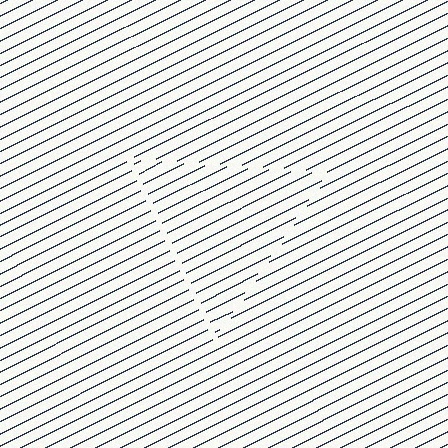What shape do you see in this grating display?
An illusory triangle. The interior of the shape contains the same grating, shifted by half a period — the contour is defined by the phase discontinuity where line-ends from the inner and outer gratings abut.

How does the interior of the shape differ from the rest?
The interior of the shape contains the same grating, shifted by half a period — the contour is defined by the phase discontinuity where line-ends from the inner and outer gratings abut.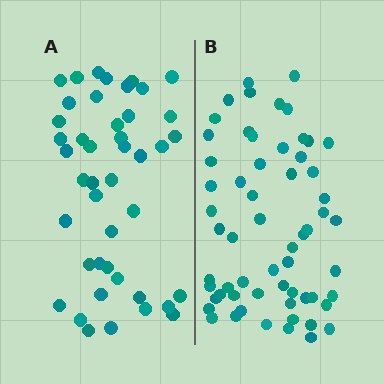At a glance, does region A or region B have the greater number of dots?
Region B (the right region) has more dots.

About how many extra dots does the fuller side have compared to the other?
Region B has approximately 15 more dots than region A.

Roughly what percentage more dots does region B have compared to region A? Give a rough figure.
About 35% more.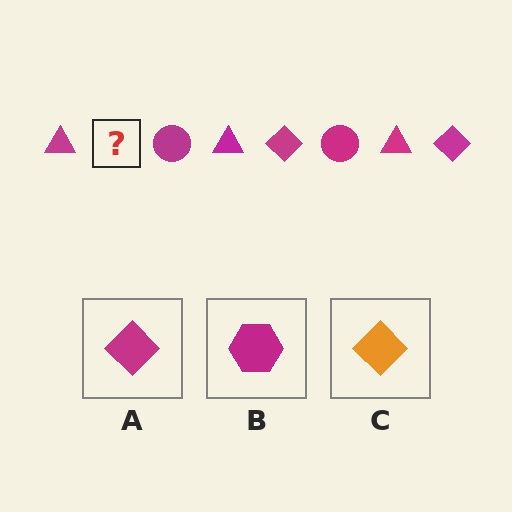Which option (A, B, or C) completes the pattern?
A.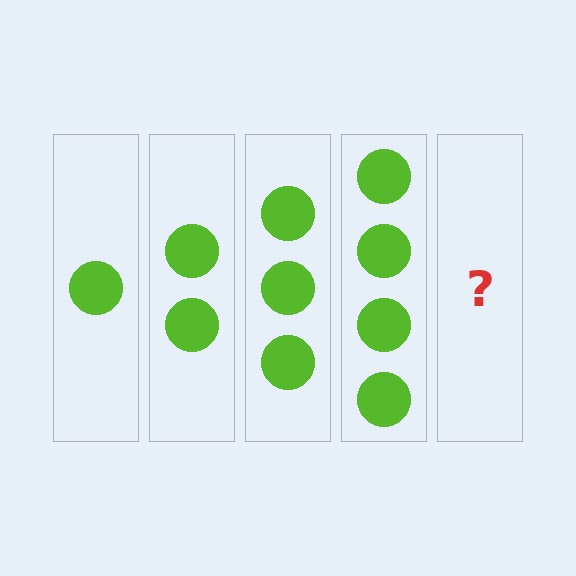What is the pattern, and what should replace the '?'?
The pattern is that each step adds one more circle. The '?' should be 5 circles.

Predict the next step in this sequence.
The next step is 5 circles.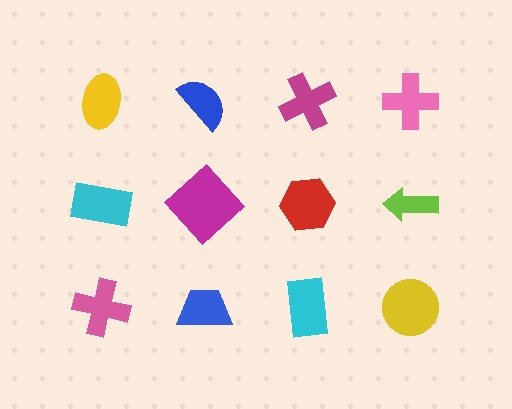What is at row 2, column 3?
A red hexagon.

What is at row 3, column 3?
A cyan rectangle.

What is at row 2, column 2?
A magenta diamond.